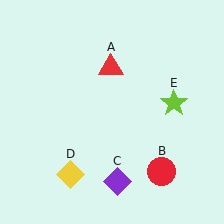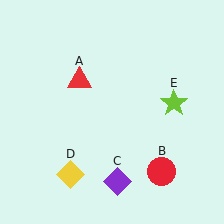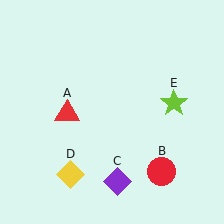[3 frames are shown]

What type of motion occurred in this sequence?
The red triangle (object A) rotated counterclockwise around the center of the scene.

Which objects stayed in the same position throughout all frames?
Red circle (object B) and purple diamond (object C) and yellow diamond (object D) and lime star (object E) remained stationary.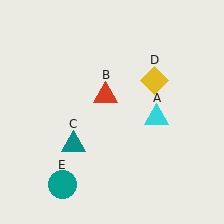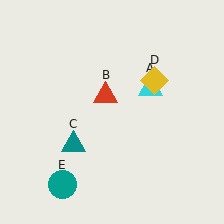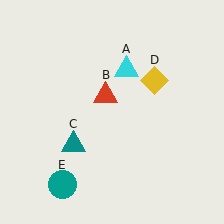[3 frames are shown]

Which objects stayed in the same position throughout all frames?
Red triangle (object B) and teal triangle (object C) and yellow diamond (object D) and teal circle (object E) remained stationary.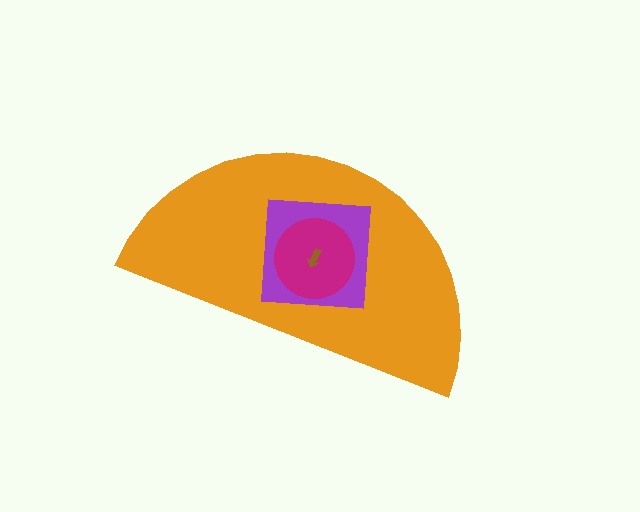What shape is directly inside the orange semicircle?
The purple square.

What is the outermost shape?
The orange semicircle.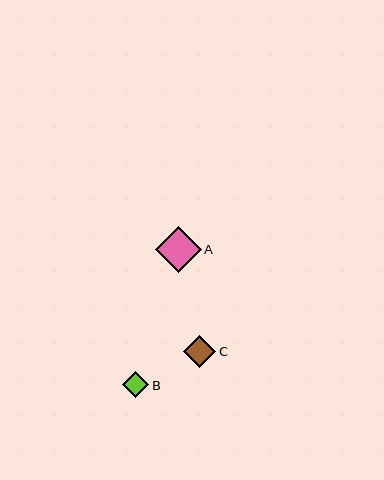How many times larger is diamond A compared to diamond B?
Diamond A is approximately 1.8 times the size of diamond B.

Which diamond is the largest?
Diamond A is the largest with a size of approximately 46 pixels.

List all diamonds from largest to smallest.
From largest to smallest: A, C, B.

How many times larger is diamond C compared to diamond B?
Diamond C is approximately 1.3 times the size of diamond B.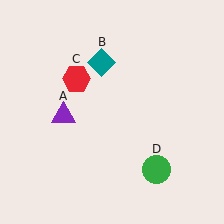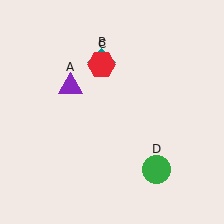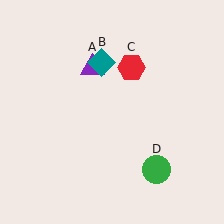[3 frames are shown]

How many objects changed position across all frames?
2 objects changed position: purple triangle (object A), red hexagon (object C).